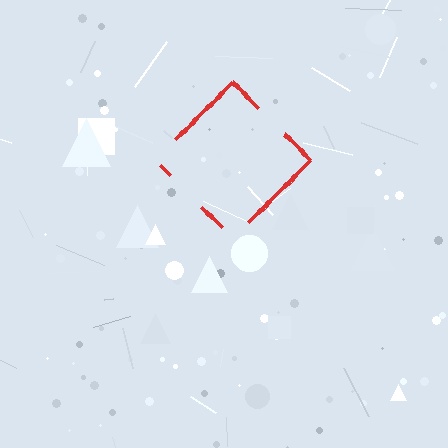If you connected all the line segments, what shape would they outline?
They would outline a diamond.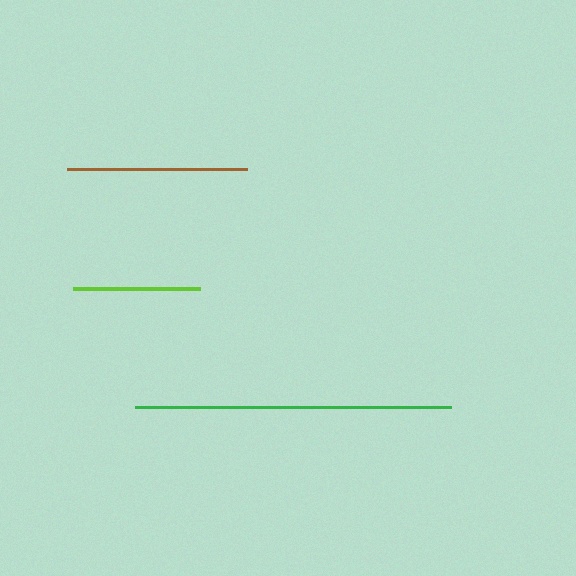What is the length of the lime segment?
The lime segment is approximately 127 pixels long.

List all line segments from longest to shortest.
From longest to shortest: green, brown, lime.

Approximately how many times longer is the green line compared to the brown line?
The green line is approximately 1.8 times the length of the brown line.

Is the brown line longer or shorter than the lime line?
The brown line is longer than the lime line.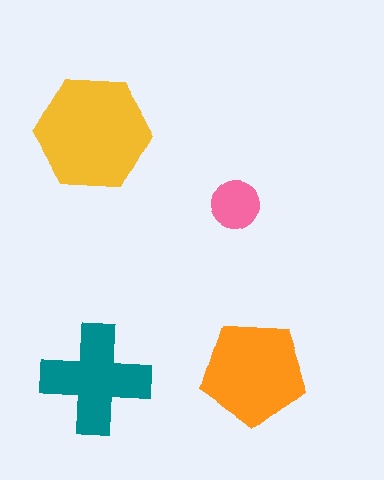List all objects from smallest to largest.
The pink circle, the teal cross, the orange pentagon, the yellow hexagon.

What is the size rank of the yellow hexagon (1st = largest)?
1st.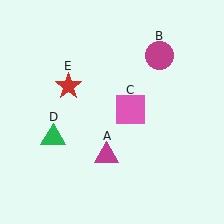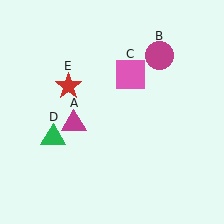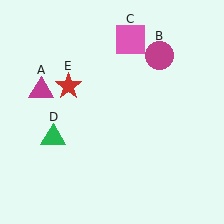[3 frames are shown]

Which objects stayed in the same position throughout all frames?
Magenta circle (object B) and green triangle (object D) and red star (object E) remained stationary.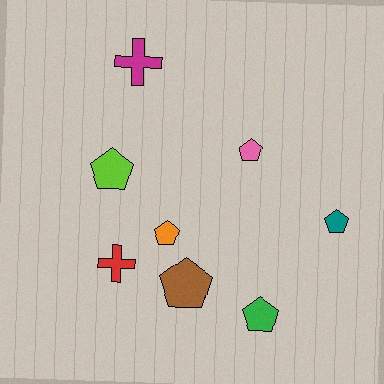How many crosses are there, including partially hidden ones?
There are 2 crosses.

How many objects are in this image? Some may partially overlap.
There are 8 objects.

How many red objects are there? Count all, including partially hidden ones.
There is 1 red object.